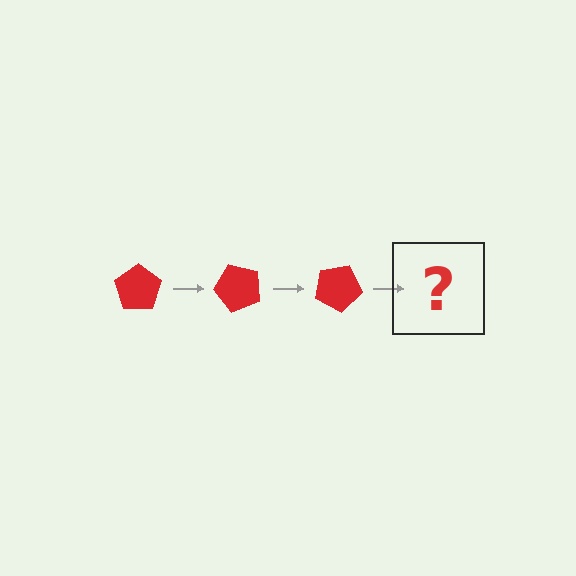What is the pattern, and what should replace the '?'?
The pattern is that the pentagon rotates 50 degrees each step. The '?' should be a red pentagon rotated 150 degrees.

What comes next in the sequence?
The next element should be a red pentagon rotated 150 degrees.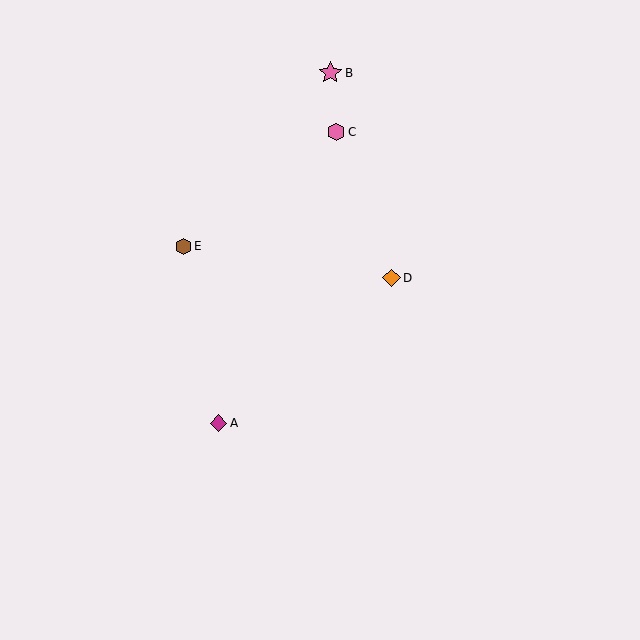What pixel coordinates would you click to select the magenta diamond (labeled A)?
Click at (219, 423) to select the magenta diamond A.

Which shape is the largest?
The pink star (labeled B) is the largest.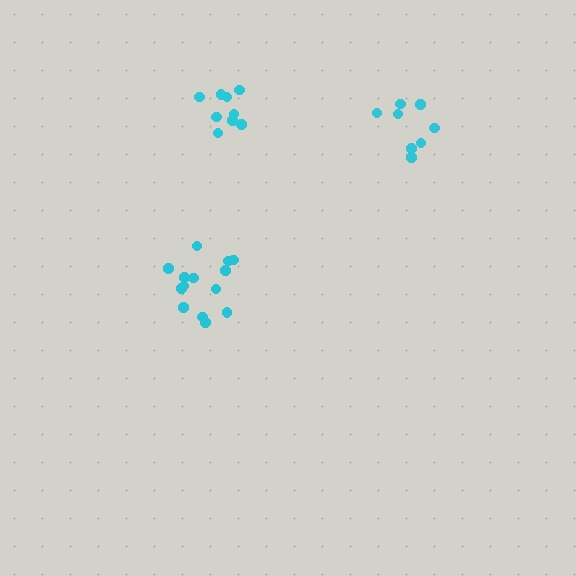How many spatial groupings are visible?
There are 3 spatial groupings.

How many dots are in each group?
Group 1: 14 dots, Group 2: 8 dots, Group 3: 9 dots (31 total).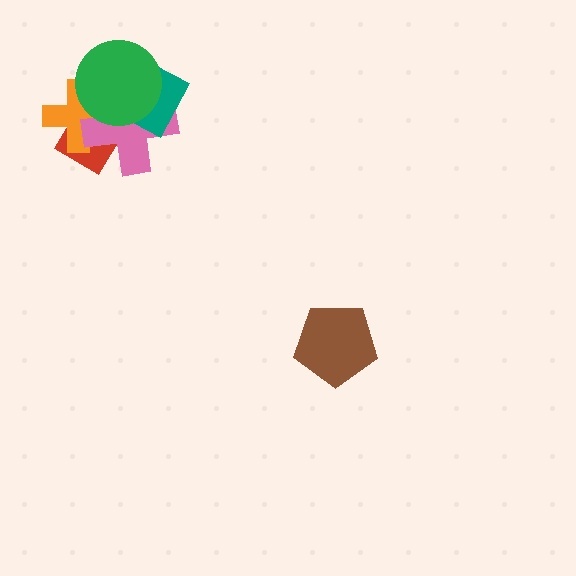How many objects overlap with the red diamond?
2 objects overlap with the red diamond.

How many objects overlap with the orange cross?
3 objects overlap with the orange cross.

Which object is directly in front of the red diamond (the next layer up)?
The orange cross is directly in front of the red diamond.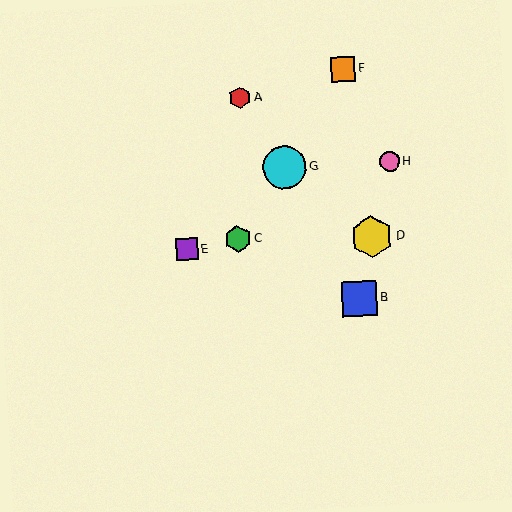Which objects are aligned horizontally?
Objects G, H are aligned horizontally.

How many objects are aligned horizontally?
2 objects (G, H) are aligned horizontally.